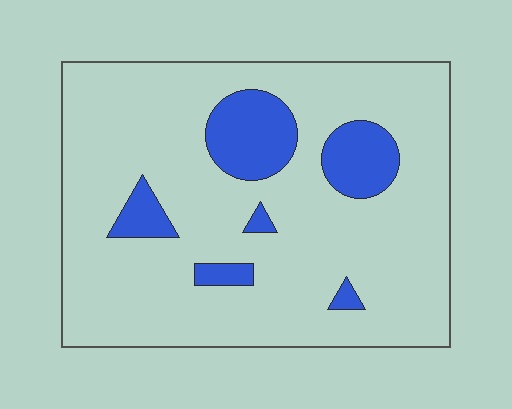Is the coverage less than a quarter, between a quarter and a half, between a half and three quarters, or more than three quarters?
Less than a quarter.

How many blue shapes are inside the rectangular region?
6.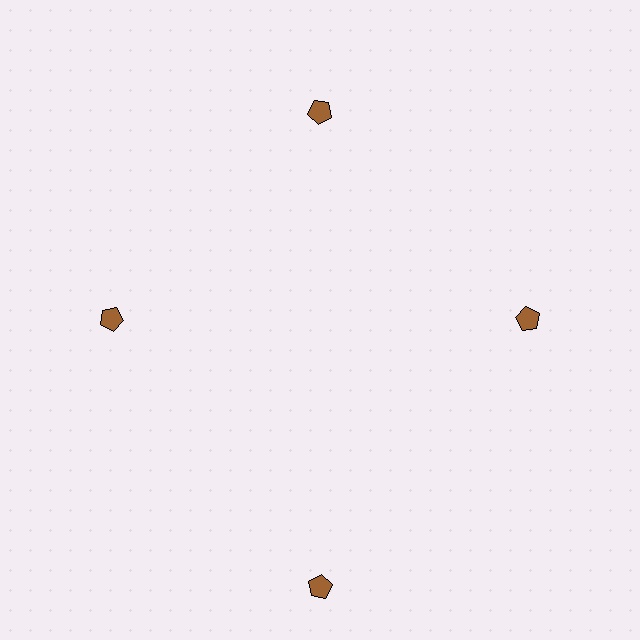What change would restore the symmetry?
The symmetry would be restored by moving it inward, back onto the ring so that all 4 pentagons sit at equal angles and equal distance from the center.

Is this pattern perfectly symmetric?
No. The 4 brown pentagons are arranged in a ring, but one element near the 6 o'clock position is pushed outward from the center, breaking the 4-fold rotational symmetry.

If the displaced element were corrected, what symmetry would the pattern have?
It would have 4-fold rotational symmetry — the pattern would map onto itself every 90 degrees.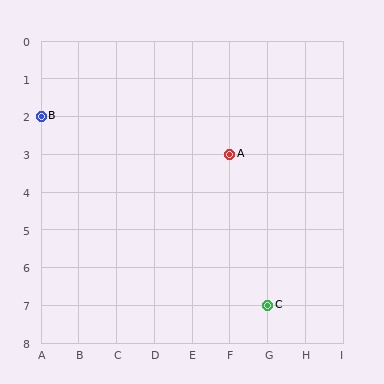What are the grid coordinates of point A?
Point A is at grid coordinates (F, 3).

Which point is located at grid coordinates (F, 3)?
Point A is at (F, 3).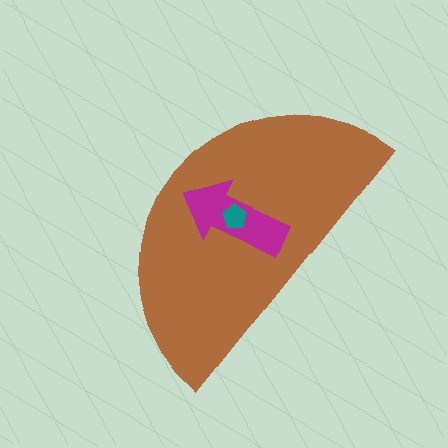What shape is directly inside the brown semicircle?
The magenta arrow.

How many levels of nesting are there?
3.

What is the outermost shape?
The brown semicircle.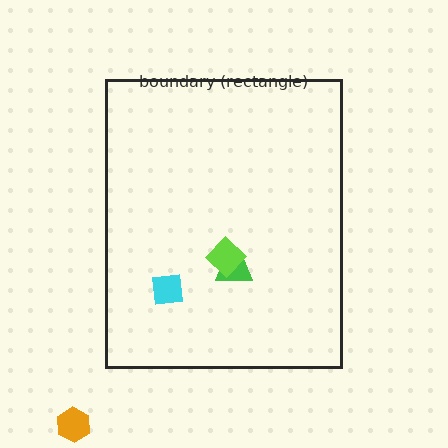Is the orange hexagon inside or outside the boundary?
Outside.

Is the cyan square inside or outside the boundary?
Inside.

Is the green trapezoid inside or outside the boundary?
Inside.